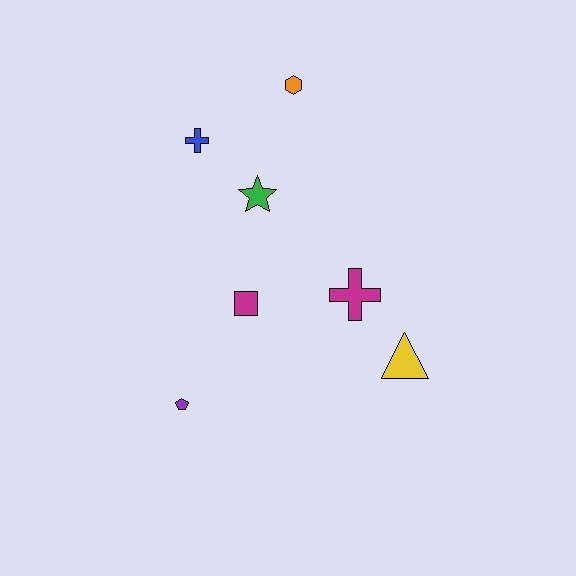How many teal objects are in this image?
There are no teal objects.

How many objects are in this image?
There are 7 objects.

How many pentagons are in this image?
There is 1 pentagon.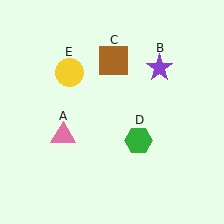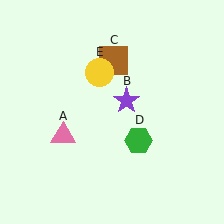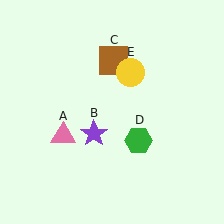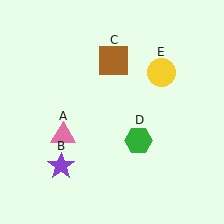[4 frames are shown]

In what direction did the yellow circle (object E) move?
The yellow circle (object E) moved right.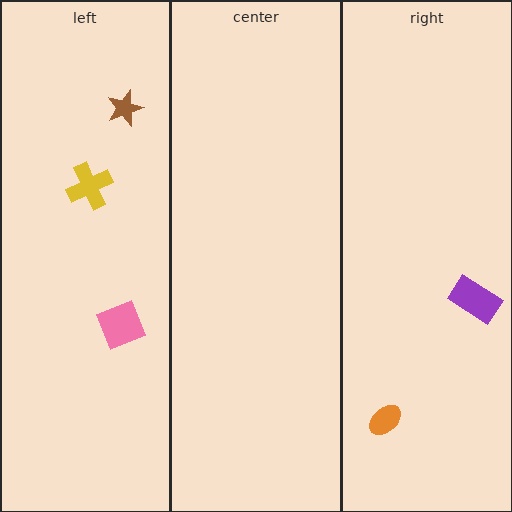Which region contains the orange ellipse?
The right region.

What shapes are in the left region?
The brown star, the yellow cross, the pink diamond.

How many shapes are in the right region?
2.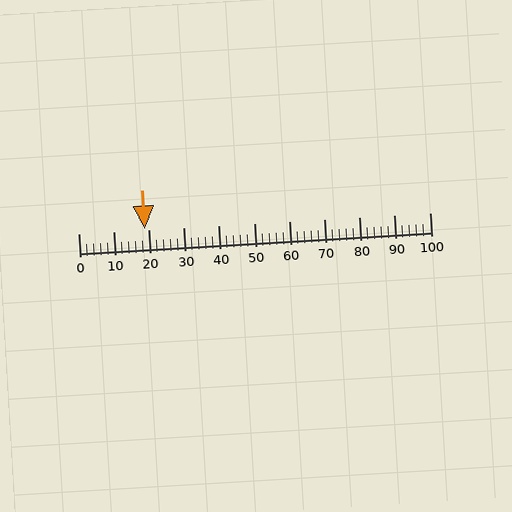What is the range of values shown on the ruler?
The ruler shows values from 0 to 100.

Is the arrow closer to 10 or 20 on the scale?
The arrow is closer to 20.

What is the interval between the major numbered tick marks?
The major tick marks are spaced 10 units apart.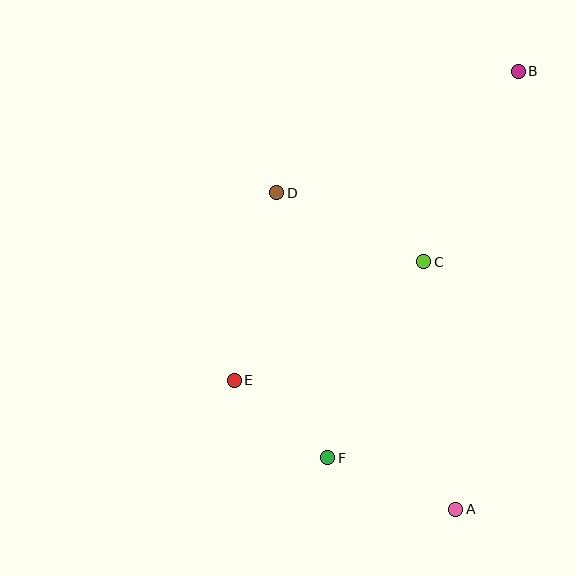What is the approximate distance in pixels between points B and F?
The distance between B and F is approximately 431 pixels.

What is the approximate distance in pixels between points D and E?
The distance between D and E is approximately 193 pixels.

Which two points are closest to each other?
Points E and F are closest to each other.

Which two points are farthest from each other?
Points A and B are farthest from each other.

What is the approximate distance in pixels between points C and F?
The distance between C and F is approximately 218 pixels.